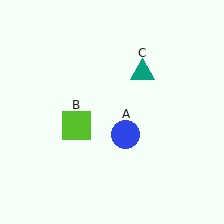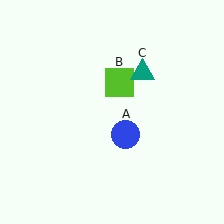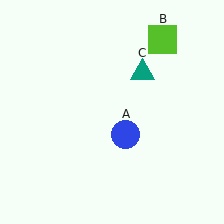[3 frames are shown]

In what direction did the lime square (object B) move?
The lime square (object B) moved up and to the right.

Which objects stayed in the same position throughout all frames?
Blue circle (object A) and teal triangle (object C) remained stationary.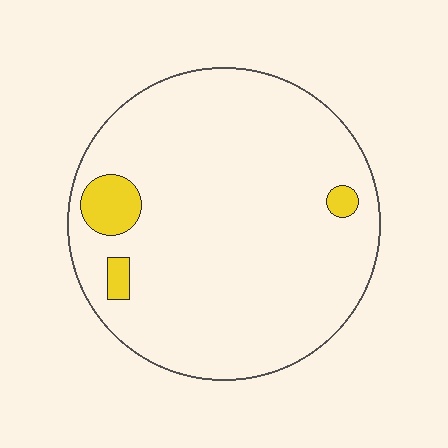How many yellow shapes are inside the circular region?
3.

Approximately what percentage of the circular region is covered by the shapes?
Approximately 5%.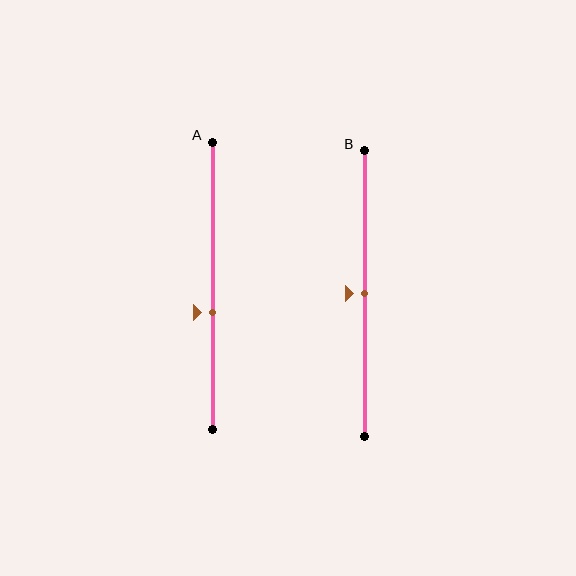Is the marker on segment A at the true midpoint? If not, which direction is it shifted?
No, the marker on segment A is shifted downward by about 9% of the segment length.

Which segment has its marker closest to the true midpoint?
Segment B has its marker closest to the true midpoint.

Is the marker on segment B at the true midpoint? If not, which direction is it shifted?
Yes, the marker on segment B is at the true midpoint.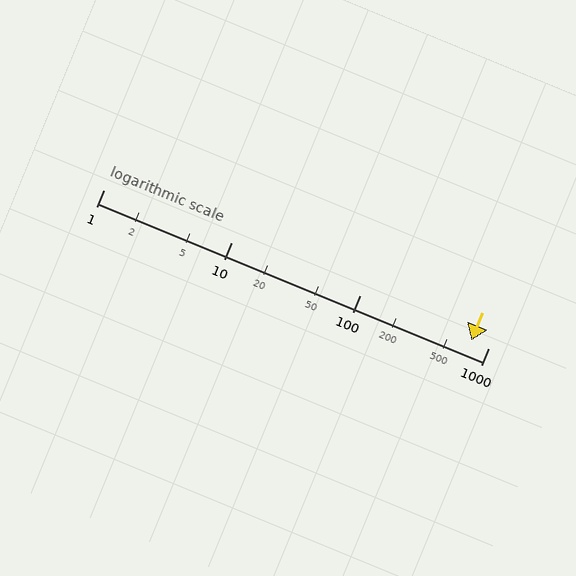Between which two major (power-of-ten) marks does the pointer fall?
The pointer is between 100 and 1000.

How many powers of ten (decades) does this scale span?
The scale spans 3 decades, from 1 to 1000.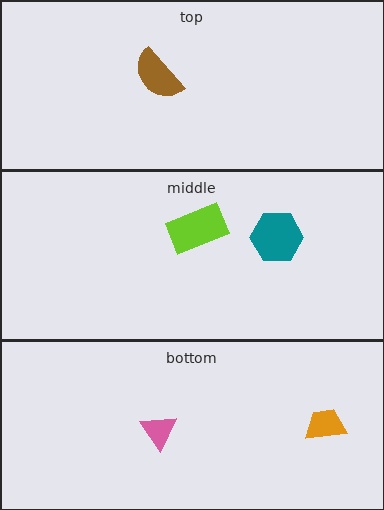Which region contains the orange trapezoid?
The bottom region.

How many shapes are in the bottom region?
2.